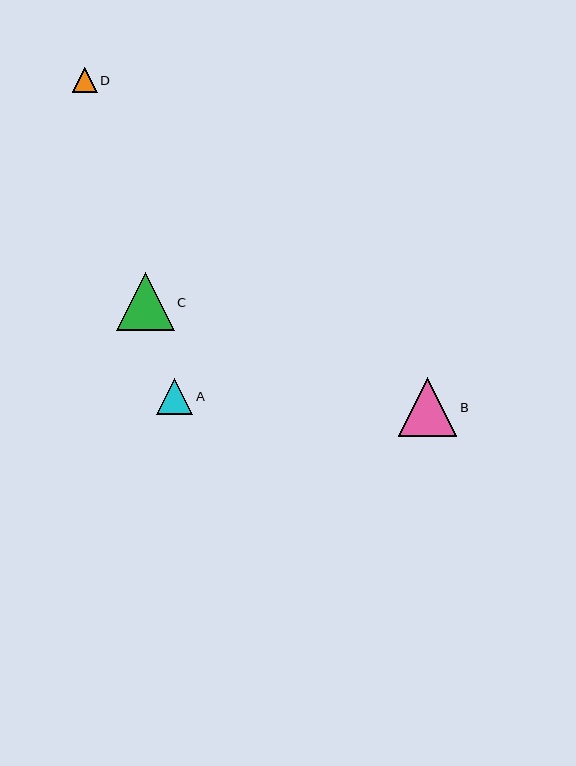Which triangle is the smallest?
Triangle D is the smallest with a size of approximately 25 pixels.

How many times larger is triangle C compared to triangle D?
Triangle C is approximately 2.3 times the size of triangle D.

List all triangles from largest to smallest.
From largest to smallest: C, B, A, D.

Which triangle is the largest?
Triangle C is the largest with a size of approximately 58 pixels.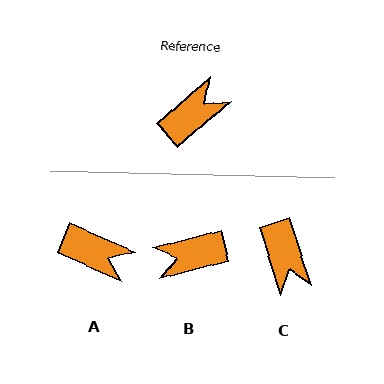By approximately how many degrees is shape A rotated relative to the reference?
Approximately 65 degrees clockwise.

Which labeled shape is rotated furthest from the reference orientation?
B, about 153 degrees away.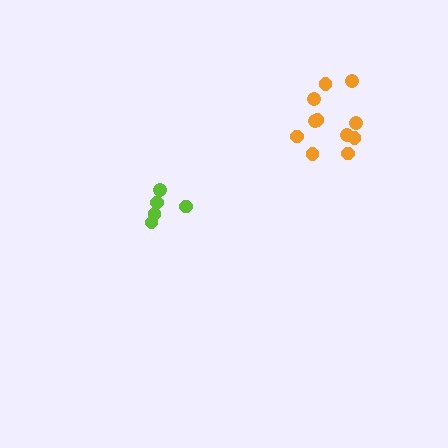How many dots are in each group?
Group 1: 5 dots, Group 2: 11 dots (16 total).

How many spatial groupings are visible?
There are 2 spatial groupings.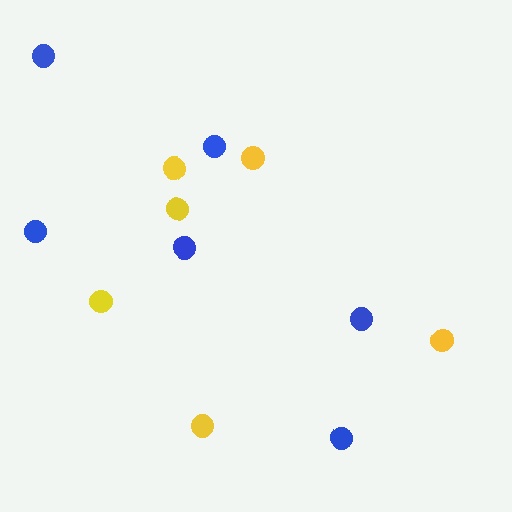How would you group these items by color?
There are 2 groups: one group of blue circles (6) and one group of yellow circles (6).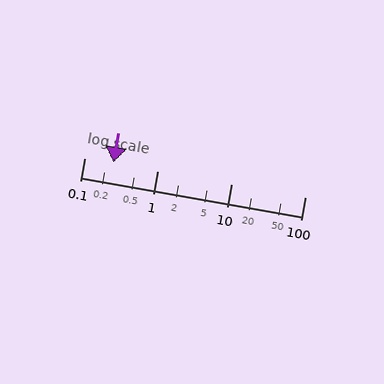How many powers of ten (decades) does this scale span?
The scale spans 3 decades, from 0.1 to 100.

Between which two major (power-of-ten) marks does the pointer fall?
The pointer is between 0.1 and 1.